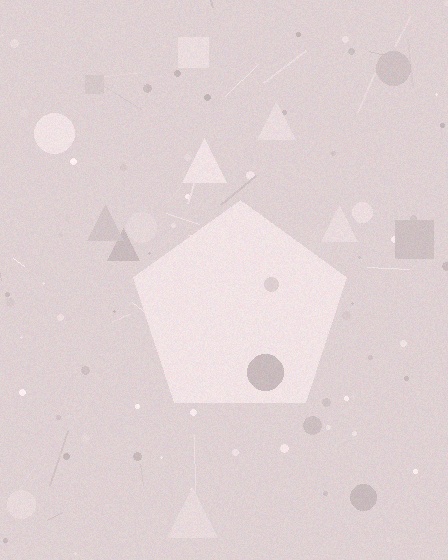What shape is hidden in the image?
A pentagon is hidden in the image.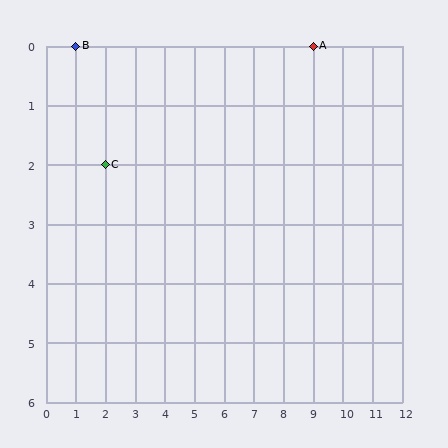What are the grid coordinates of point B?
Point B is at grid coordinates (1, 0).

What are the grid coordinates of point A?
Point A is at grid coordinates (9, 0).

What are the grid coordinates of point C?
Point C is at grid coordinates (2, 2).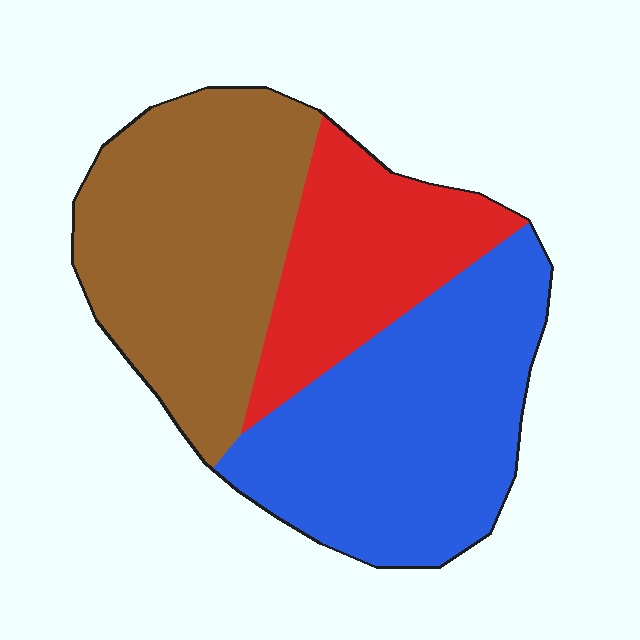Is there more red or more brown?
Brown.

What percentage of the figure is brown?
Brown covers roughly 40% of the figure.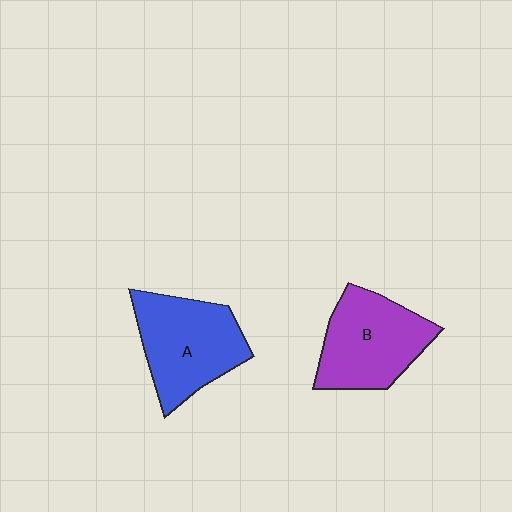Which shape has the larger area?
Shape A (blue).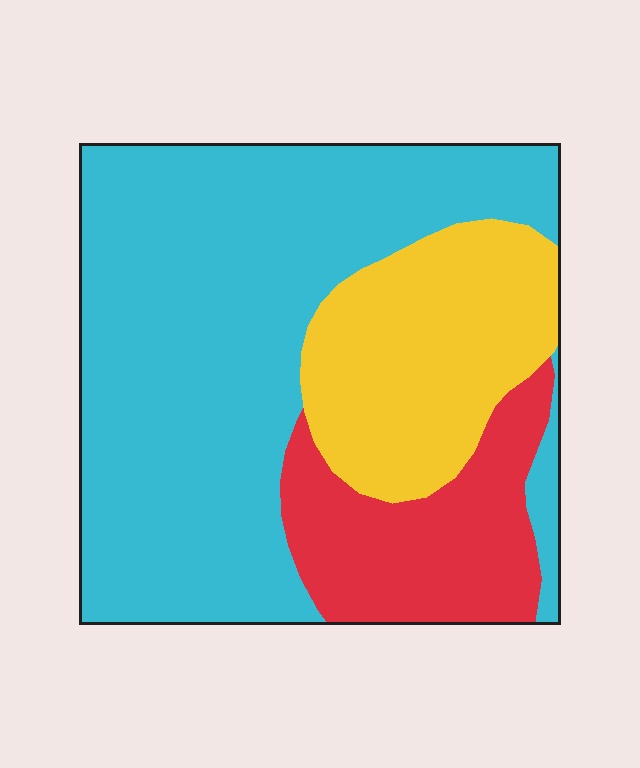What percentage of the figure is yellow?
Yellow covers roughly 20% of the figure.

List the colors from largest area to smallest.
From largest to smallest: cyan, yellow, red.